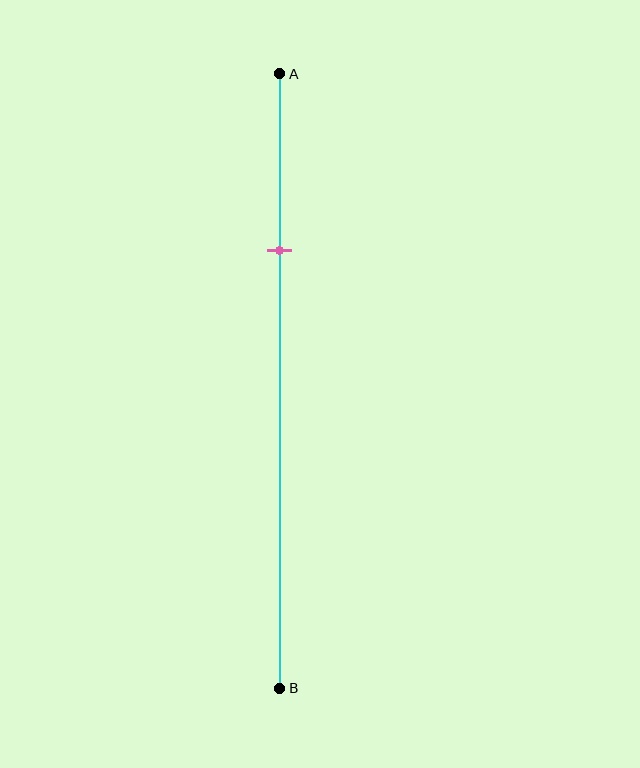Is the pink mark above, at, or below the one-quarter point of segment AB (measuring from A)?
The pink mark is below the one-quarter point of segment AB.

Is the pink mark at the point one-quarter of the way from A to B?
No, the mark is at about 30% from A, not at the 25% one-quarter point.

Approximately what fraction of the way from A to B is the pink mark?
The pink mark is approximately 30% of the way from A to B.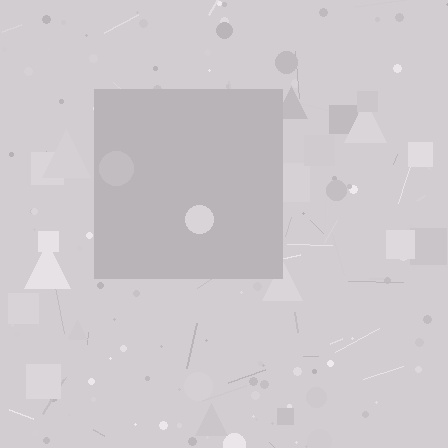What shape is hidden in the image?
A square is hidden in the image.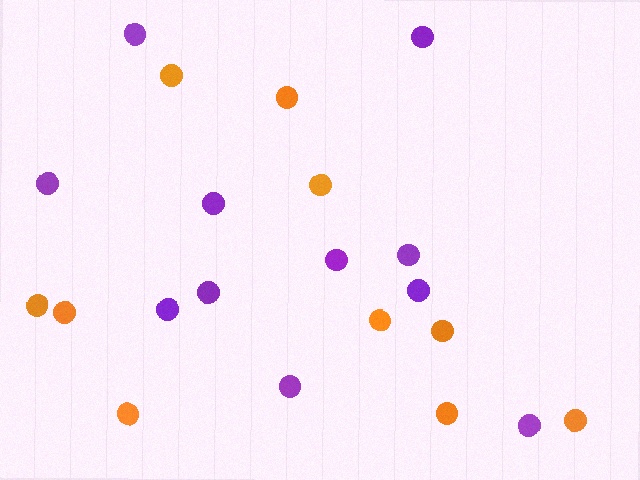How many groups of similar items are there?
There are 2 groups: one group of purple circles (11) and one group of orange circles (10).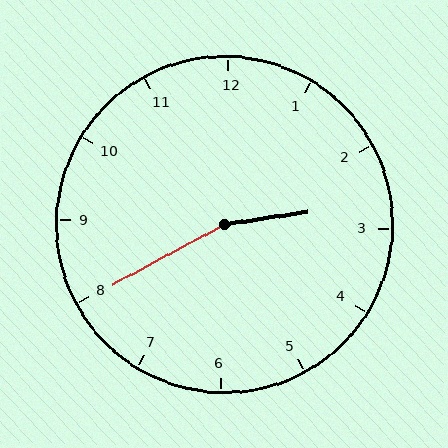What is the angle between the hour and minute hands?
Approximately 160 degrees.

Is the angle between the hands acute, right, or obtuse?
It is obtuse.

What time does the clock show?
2:40.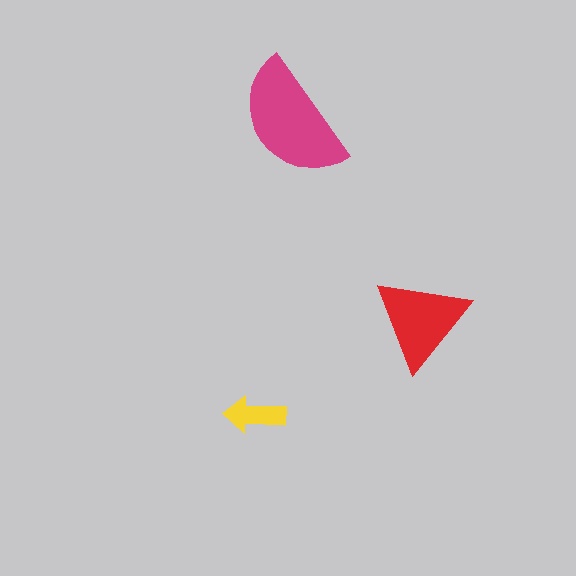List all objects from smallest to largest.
The yellow arrow, the red triangle, the magenta semicircle.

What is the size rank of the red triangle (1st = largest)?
2nd.